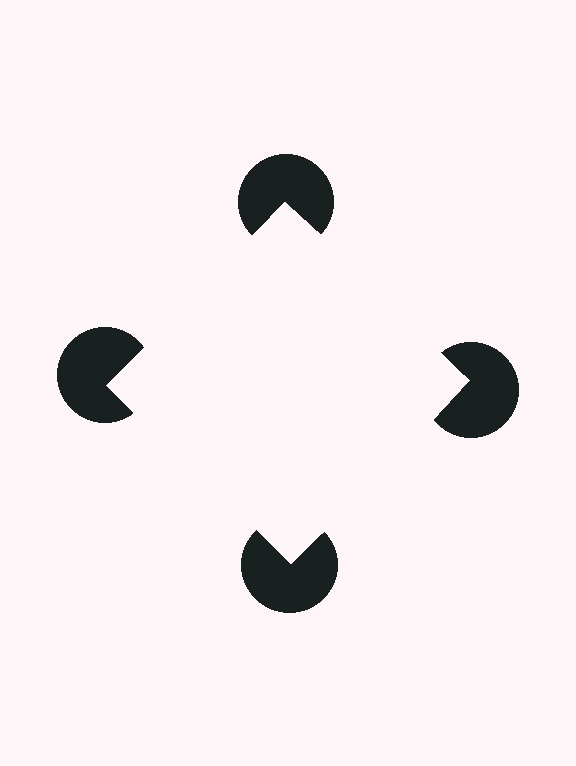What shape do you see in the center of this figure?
An illusory square — its edges are inferred from the aligned wedge cuts in the pac-man discs, not physically drawn.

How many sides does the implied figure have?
4 sides.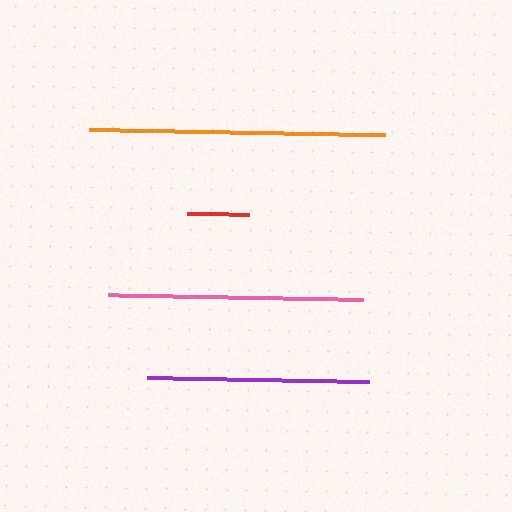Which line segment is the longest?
The orange line is the longest at approximately 296 pixels.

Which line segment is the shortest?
The red line is the shortest at approximately 62 pixels.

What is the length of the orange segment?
The orange segment is approximately 296 pixels long.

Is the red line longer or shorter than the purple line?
The purple line is longer than the red line.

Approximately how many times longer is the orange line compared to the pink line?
The orange line is approximately 1.2 times the length of the pink line.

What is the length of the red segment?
The red segment is approximately 62 pixels long.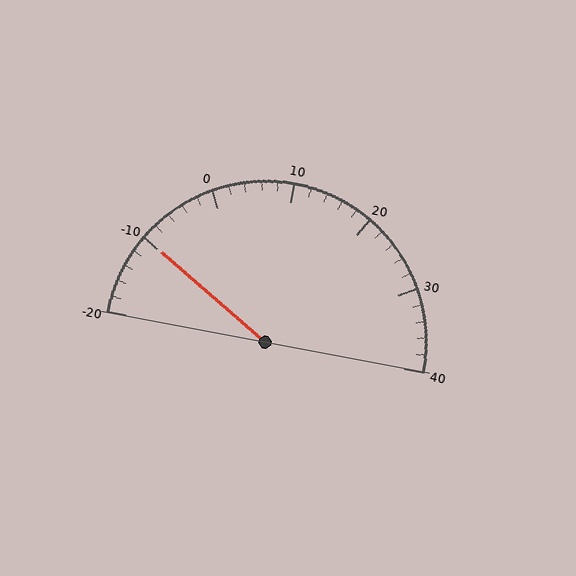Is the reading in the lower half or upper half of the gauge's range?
The reading is in the lower half of the range (-20 to 40).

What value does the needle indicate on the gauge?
The needle indicates approximately -10.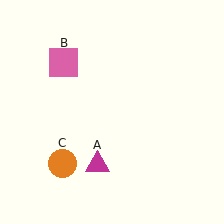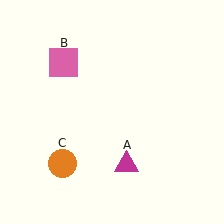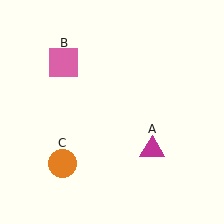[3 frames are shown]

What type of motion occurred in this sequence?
The magenta triangle (object A) rotated counterclockwise around the center of the scene.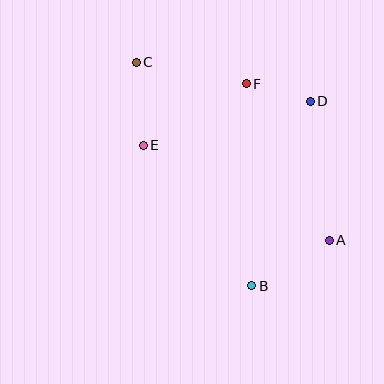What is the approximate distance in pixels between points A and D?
The distance between A and D is approximately 140 pixels.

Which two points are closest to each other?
Points D and F are closest to each other.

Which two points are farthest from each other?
Points A and C are farthest from each other.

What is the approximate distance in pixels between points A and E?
The distance between A and E is approximately 209 pixels.